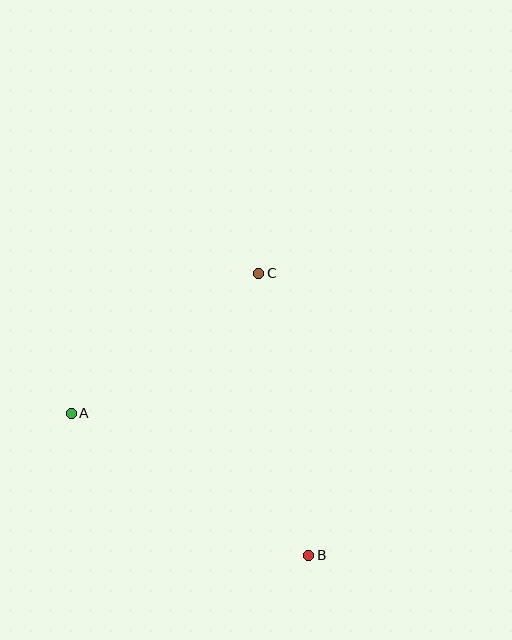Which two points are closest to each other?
Points A and C are closest to each other.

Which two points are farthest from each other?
Points B and C are farthest from each other.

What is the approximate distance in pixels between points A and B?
The distance between A and B is approximately 277 pixels.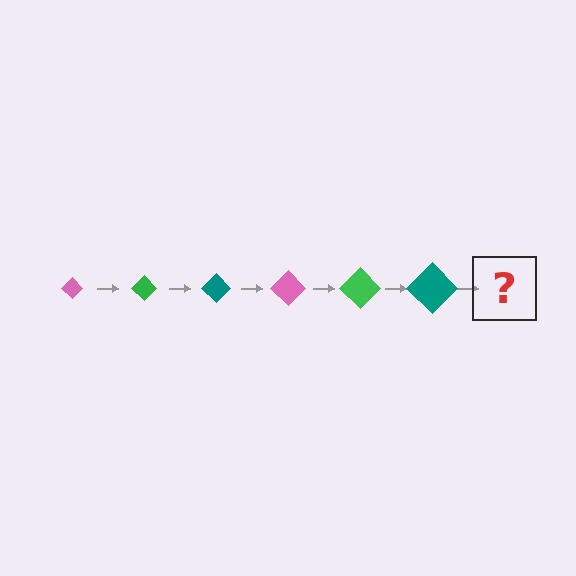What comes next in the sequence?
The next element should be a pink diamond, larger than the previous one.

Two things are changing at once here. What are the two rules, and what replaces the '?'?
The two rules are that the diamond grows larger each step and the color cycles through pink, green, and teal. The '?' should be a pink diamond, larger than the previous one.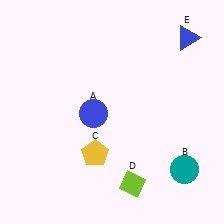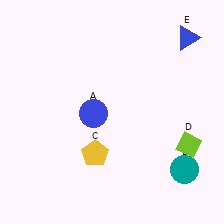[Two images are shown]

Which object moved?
The lime diamond (D) moved right.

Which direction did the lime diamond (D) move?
The lime diamond (D) moved right.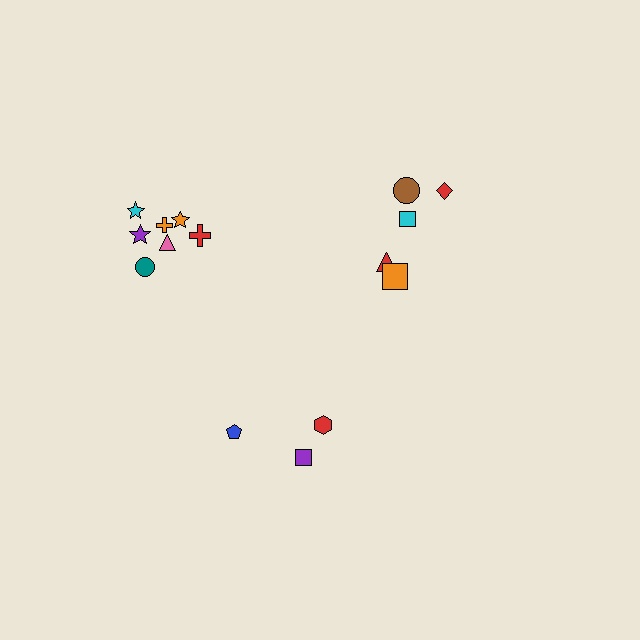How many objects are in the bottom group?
There are 3 objects.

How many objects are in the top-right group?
There are 5 objects.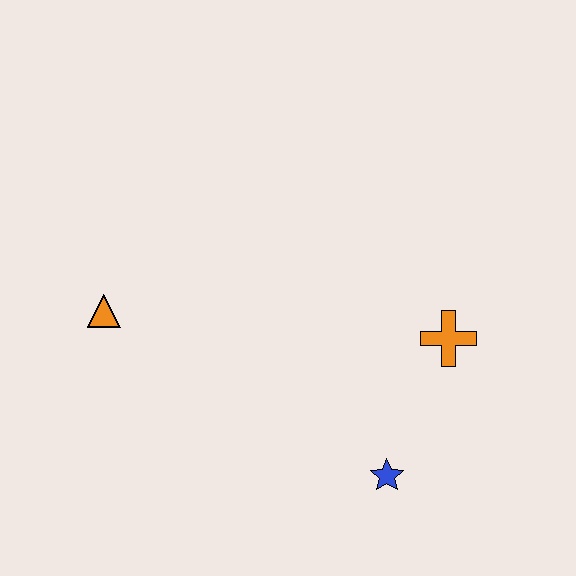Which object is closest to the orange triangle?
The blue star is closest to the orange triangle.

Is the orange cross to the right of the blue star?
Yes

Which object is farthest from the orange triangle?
The orange cross is farthest from the orange triangle.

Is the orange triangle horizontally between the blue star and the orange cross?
No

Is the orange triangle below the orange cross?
No